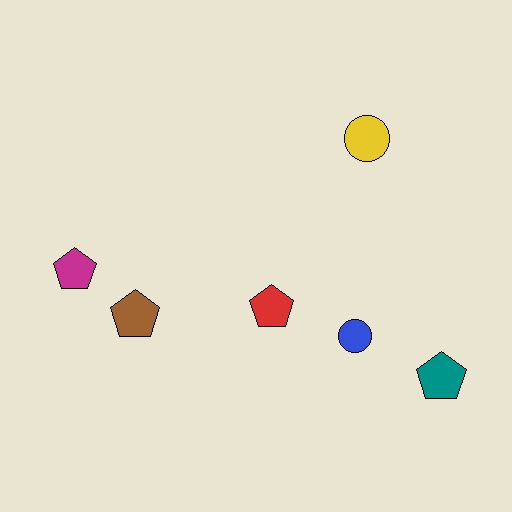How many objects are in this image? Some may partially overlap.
There are 6 objects.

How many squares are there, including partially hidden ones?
There are no squares.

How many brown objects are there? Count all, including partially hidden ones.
There is 1 brown object.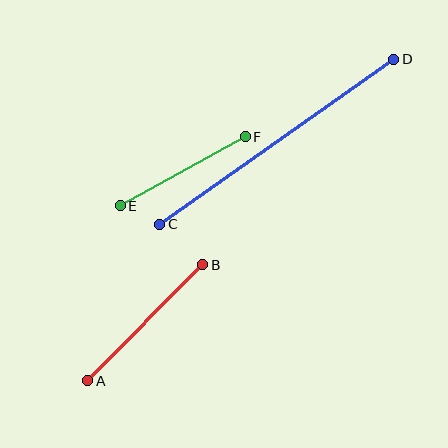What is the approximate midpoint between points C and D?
The midpoint is at approximately (277, 142) pixels.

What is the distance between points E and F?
The distance is approximately 143 pixels.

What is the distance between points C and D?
The distance is approximately 286 pixels.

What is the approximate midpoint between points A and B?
The midpoint is at approximately (145, 323) pixels.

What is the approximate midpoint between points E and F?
The midpoint is at approximately (183, 171) pixels.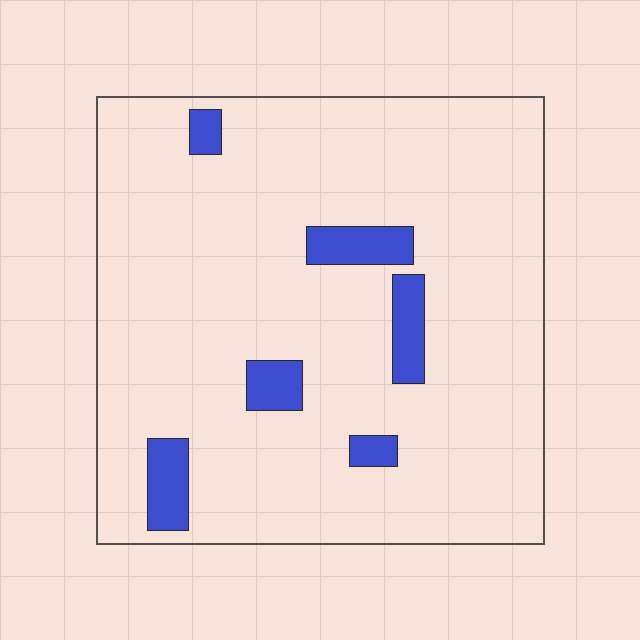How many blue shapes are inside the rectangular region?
6.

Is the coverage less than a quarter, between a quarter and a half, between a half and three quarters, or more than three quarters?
Less than a quarter.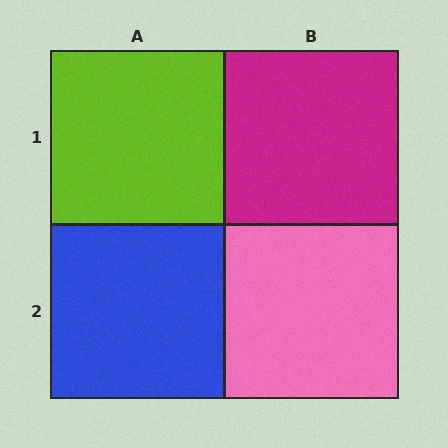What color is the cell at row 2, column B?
Pink.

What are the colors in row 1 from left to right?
Lime, magenta.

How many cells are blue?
1 cell is blue.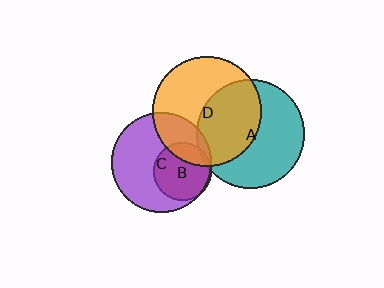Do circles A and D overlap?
Yes.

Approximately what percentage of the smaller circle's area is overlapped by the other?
Approximately 45%.